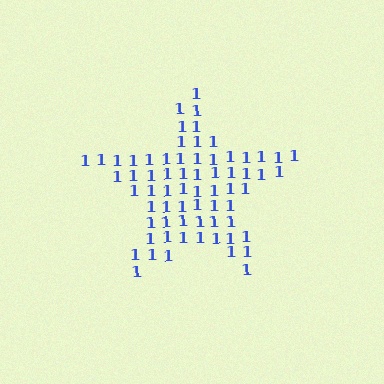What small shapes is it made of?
It is made of small digit 1's.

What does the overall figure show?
The overall figure shows a star.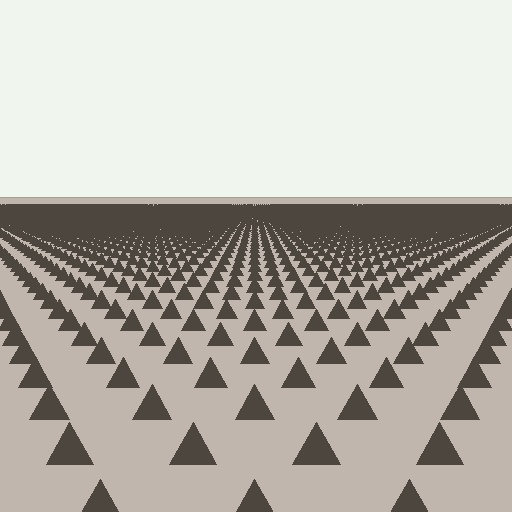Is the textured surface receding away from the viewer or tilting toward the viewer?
The surface is receding away from the viewer. Texture elements get smaller and denser toward the top.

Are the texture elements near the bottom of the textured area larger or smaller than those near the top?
Larger. Near the bottom, elements are closer to the viewer and appear at a bigger on-screen size.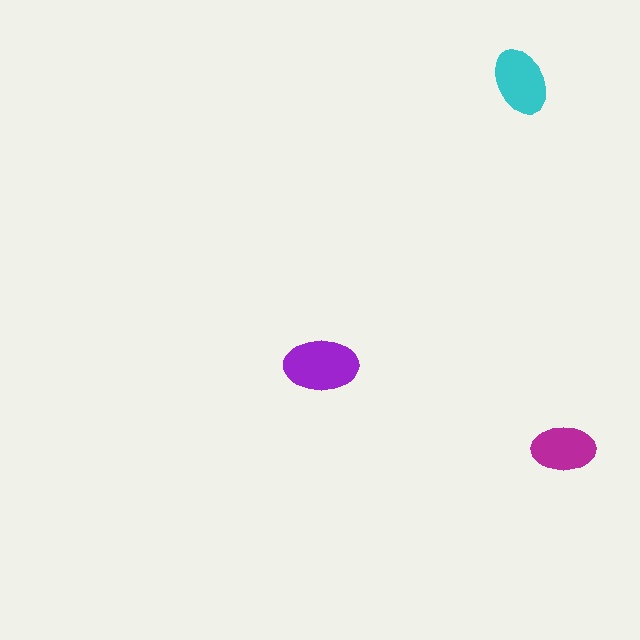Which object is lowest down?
The magenta ellipse is bottommost.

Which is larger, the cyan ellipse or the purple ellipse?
The purple one.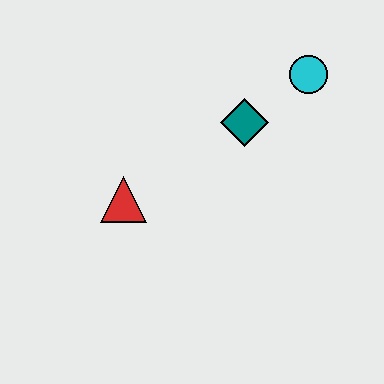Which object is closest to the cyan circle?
The teal diamond is closest to the cyan circle.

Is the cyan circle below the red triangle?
No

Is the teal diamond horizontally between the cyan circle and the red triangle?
Yes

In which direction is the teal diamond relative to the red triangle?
The teal diamond is to the right of the red triangle.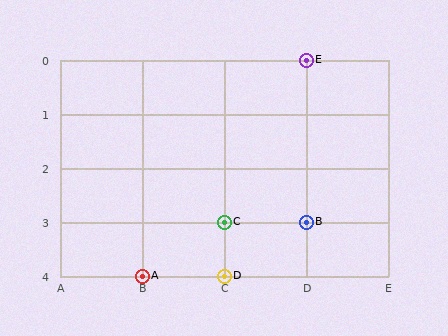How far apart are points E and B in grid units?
Points E and B are 3 rows apart.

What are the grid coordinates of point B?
Point B is at grid coordinates (D, 3).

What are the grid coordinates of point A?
Point A is at grid coordinates (B, 4).